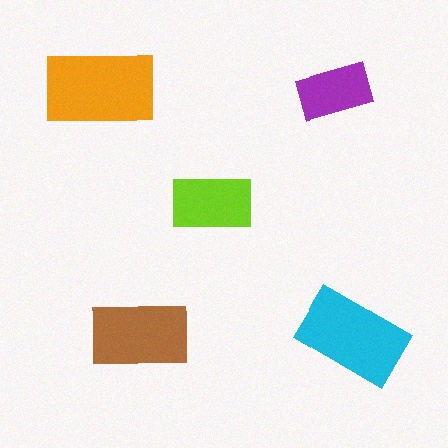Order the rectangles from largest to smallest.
the orange one, the cyan one, the brown one, the lime one, the purple one.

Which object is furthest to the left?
The orange rectangle is leftmost.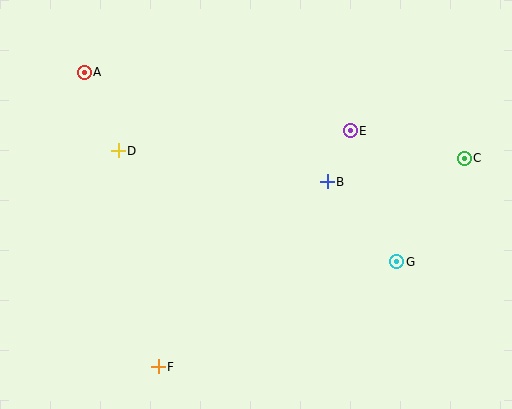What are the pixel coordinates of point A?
Point A is at (84, 72).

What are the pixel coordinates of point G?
Point G is at (397, 262).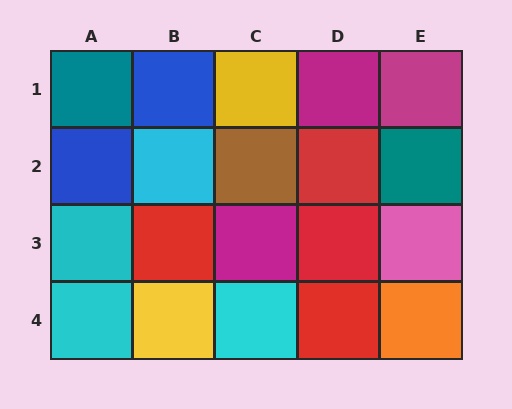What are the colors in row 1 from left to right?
Teal, blue, yellow, magenta, magenta.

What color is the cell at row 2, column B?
Cyan.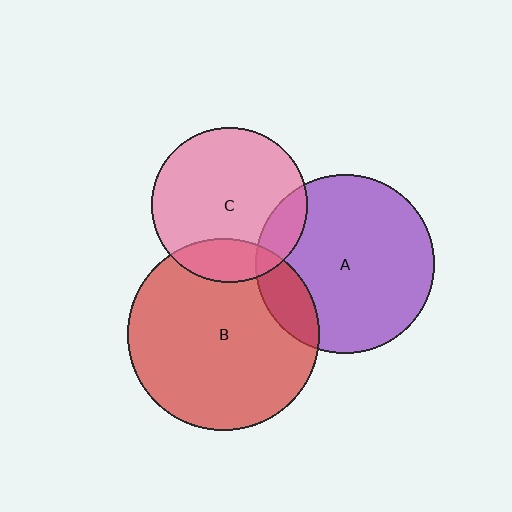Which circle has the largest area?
Circle B (red).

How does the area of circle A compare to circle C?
Approximately 1.3 times.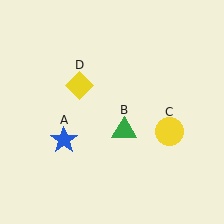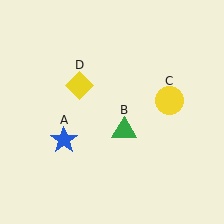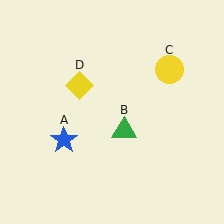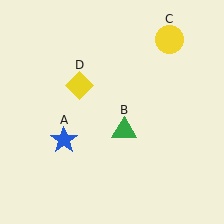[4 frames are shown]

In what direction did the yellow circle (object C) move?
The yellow circle (object C) moved up.